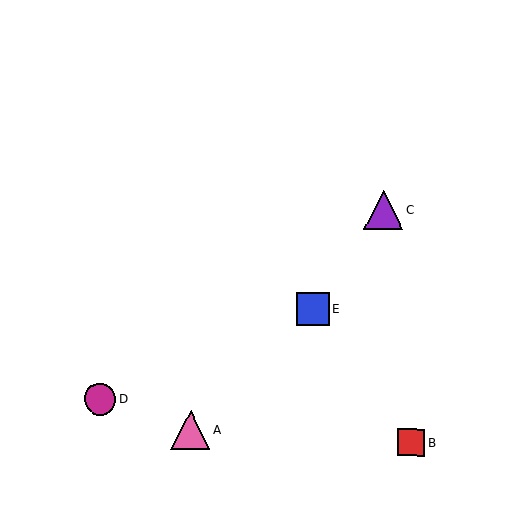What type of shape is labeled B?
Shape B is a red square.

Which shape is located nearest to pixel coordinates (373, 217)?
The purple triangle (labeled C) at (384, 210) is nearest to that location.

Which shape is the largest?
The pink triangle (labeled A) is the largest.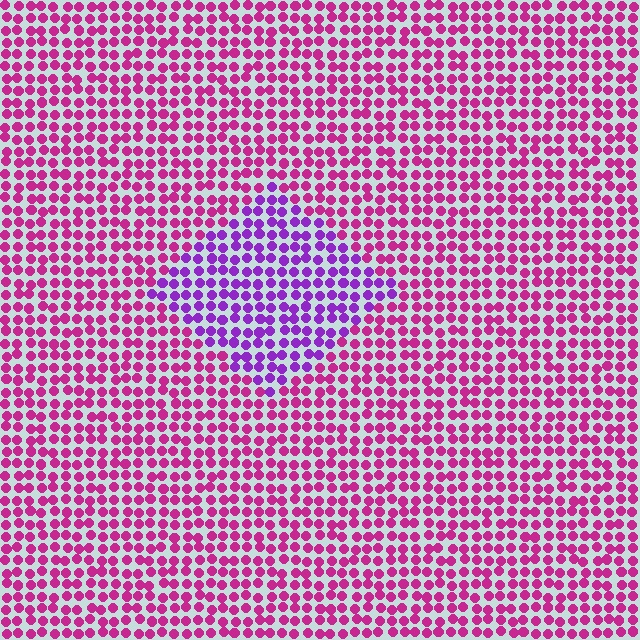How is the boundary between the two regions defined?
The boundary is defined purely by a slight shift in hue (about 41 degrees). Spacing, size, and orientation are identical on both sides.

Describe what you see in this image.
The image is filled with small magenta elements in a uniform arrangement. A diamond-shaped region is visible where the elements are tinted to a slightly different hue, forming a subtle color boundary.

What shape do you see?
I see a diamond.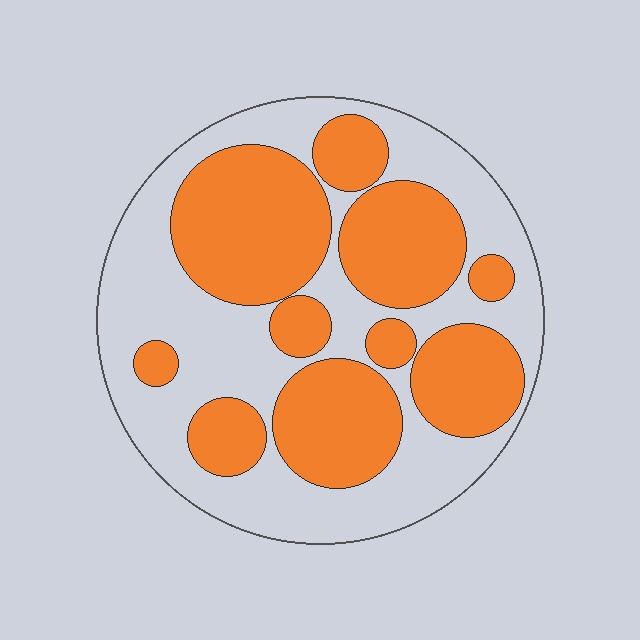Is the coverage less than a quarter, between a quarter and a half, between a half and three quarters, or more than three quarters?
Between a quarter and a half.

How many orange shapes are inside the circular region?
10.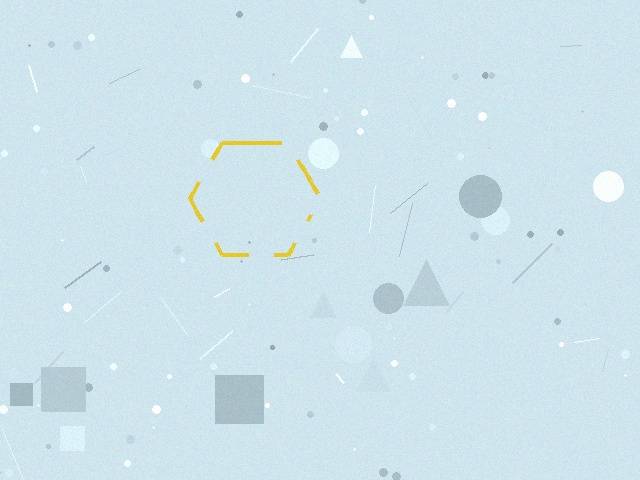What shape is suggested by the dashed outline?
The dashed outline suggests a hexagon.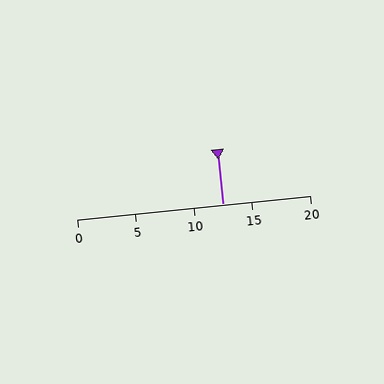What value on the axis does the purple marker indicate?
The marker indicates approximately 12.5.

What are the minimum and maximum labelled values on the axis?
The axis runs from 0 to 20.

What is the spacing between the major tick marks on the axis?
The major ticks are spaced 5 apart.